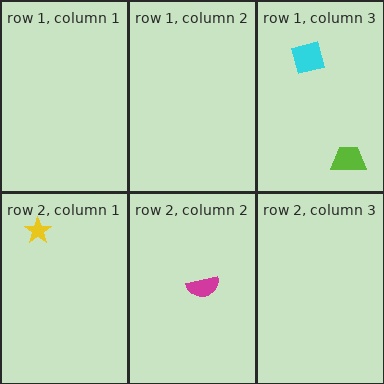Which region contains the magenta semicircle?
The row 2, column 2 region.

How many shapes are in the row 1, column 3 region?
2.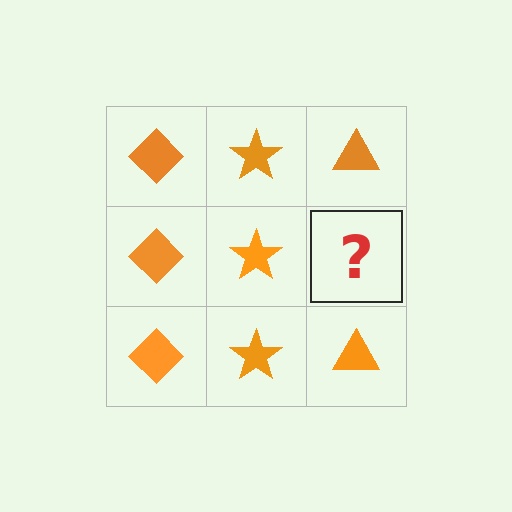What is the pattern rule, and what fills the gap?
The rule is that each column has a consistent shape. The gap should be filled with an orange triangle.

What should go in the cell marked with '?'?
The missing cell should contain an orange triangle.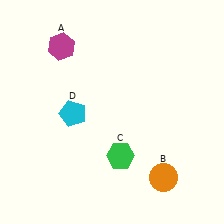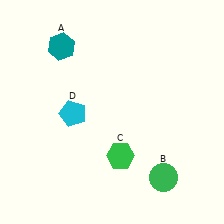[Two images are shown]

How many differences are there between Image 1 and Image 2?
There are 2 differences between the two images.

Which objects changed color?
A changed from magenta to teal. B changed from orange to green.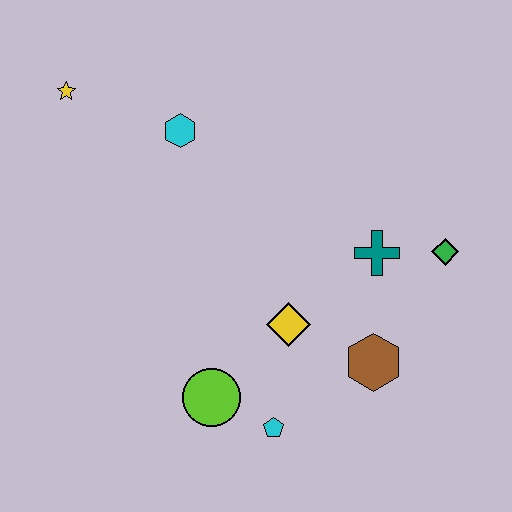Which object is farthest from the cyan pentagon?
The yellow star is farthest from the cyan pentagon.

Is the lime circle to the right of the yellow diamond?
No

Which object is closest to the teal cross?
The green diamond is closest to the teal cross.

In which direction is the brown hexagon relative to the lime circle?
The brown hexagon is to the right of the lime circle.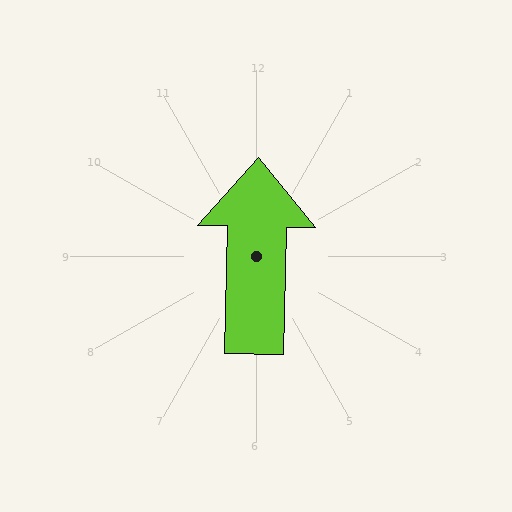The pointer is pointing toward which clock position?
Roughly 12 o'clock.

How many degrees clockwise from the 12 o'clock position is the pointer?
Approximately 1 degrees.